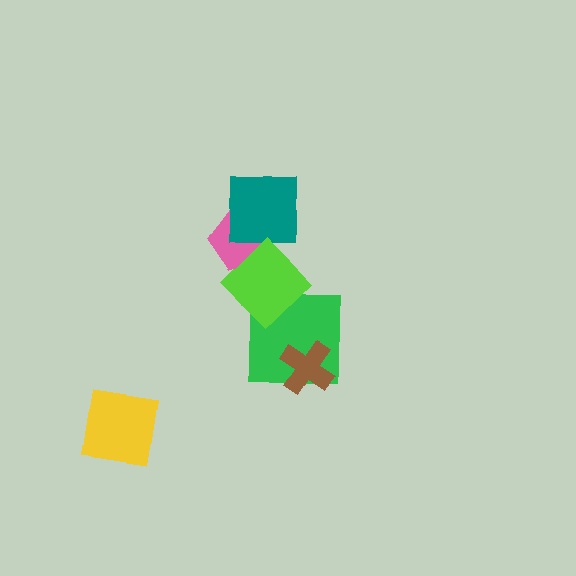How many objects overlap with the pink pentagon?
2 objects overlap with the pink pentagon.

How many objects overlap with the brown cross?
1 object overlaps with the brown cross.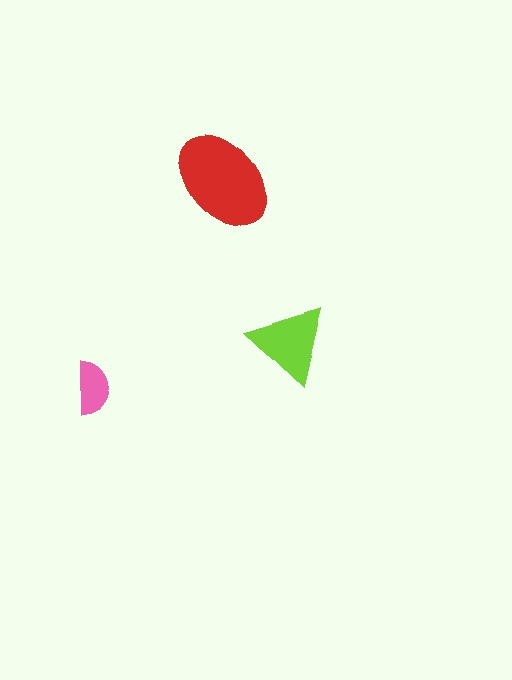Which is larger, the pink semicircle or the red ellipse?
The red ellipse.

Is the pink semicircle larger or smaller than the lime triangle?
Smaller.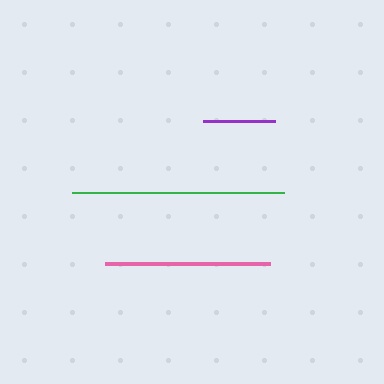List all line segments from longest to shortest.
From longest to shortest: green, pink, purple.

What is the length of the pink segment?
The pink segment is approximately 165 pixels long.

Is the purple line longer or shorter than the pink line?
The pink line is longer than the purple line.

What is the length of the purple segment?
The purple segment is approximately 72 pixels long.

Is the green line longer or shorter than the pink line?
The green line is longer than the pink line.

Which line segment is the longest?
The green line is the longest at approximately 211 pixels.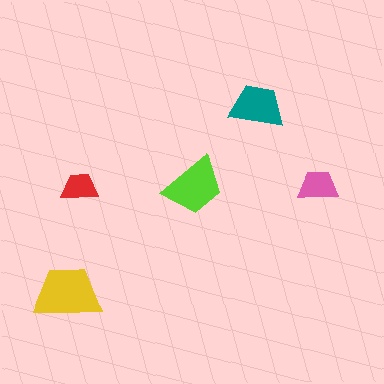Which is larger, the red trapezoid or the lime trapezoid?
The lime one.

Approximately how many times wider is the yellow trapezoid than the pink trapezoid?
About 1.5 times wider.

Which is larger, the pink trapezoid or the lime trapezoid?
The lime one.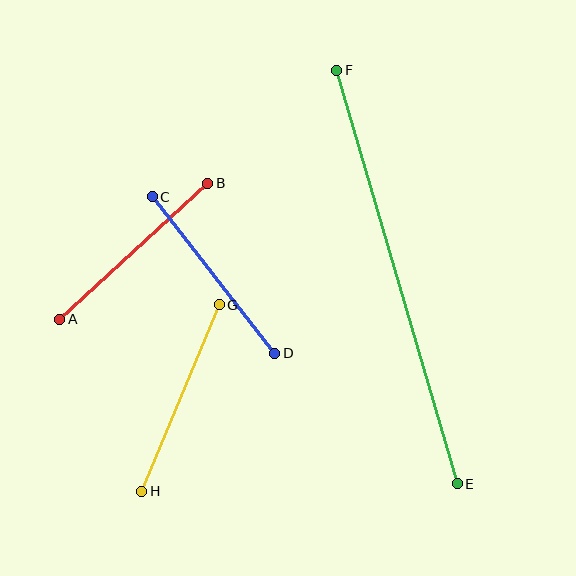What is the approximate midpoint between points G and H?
The midpoint is at approximately (181, 398) pixels.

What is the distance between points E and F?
The distance is approximately 431 pixels.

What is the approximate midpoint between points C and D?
The midpoint is at approximately (214, 275) pixels.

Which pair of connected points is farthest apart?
Points E and F are farthest apart.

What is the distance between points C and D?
The distance is approximately 199 pixels.